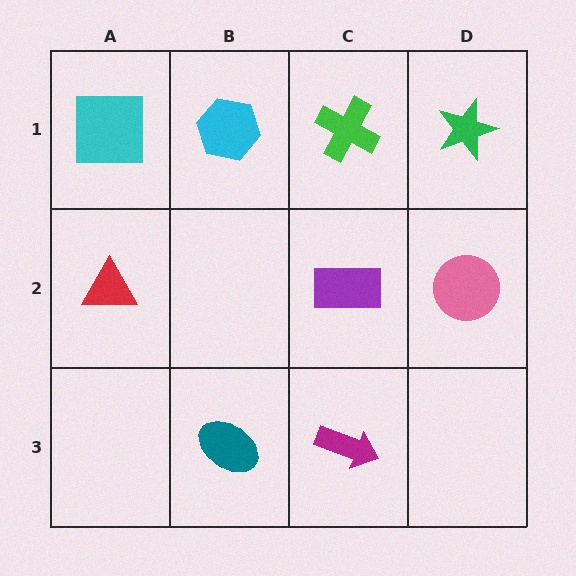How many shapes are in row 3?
2 shapes.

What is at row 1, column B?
A cyan hexagon.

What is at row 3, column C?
A magenta arrow.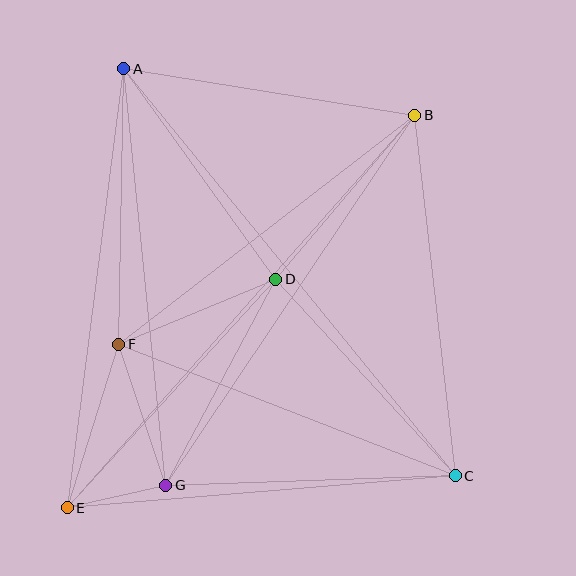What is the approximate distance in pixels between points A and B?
The distance between A and B is approximately 295 pixels.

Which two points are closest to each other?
Points E and G are closest to each other.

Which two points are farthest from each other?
Points A and C are farthest from each other.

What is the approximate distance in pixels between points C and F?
The distance between C and F is approximately 362 pixels.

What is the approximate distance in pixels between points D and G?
The distance between D and G is approximately 233 pixels.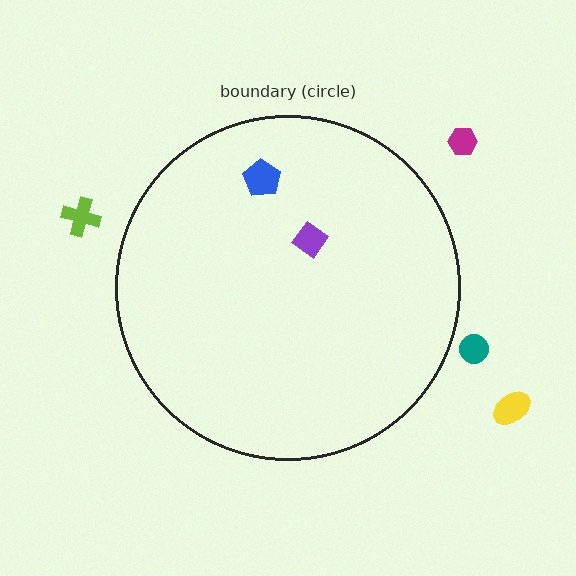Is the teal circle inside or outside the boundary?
Outside.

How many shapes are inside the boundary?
2 inside, 4 outside.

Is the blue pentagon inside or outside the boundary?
Inside.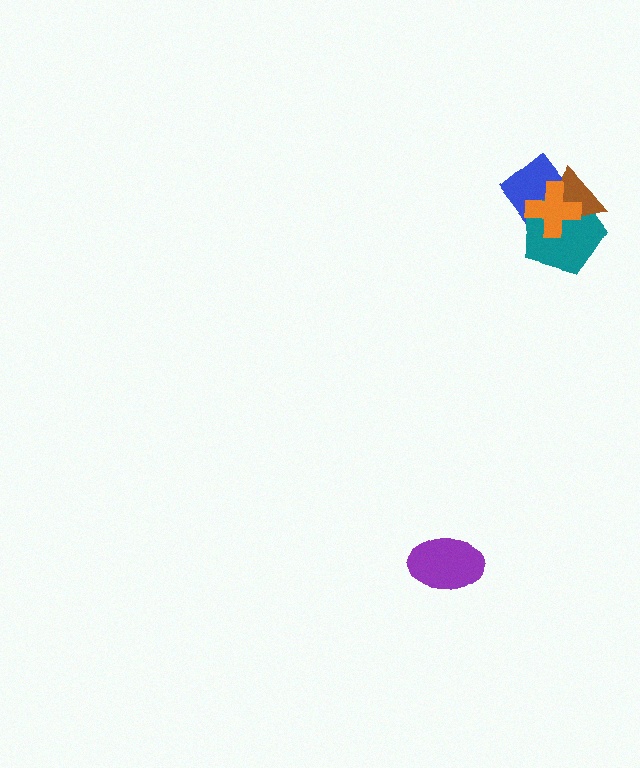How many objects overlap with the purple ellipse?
0 objects overlap with the purple ellipse.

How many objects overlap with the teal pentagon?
3 objects overlap with the teal pentagon.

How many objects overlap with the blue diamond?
3 objects overlap with the blue diamond.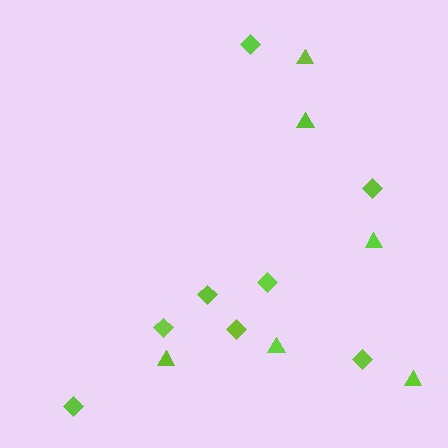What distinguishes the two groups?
There are 2 groups: one group of triangles (6) and one group of diamonds (8).